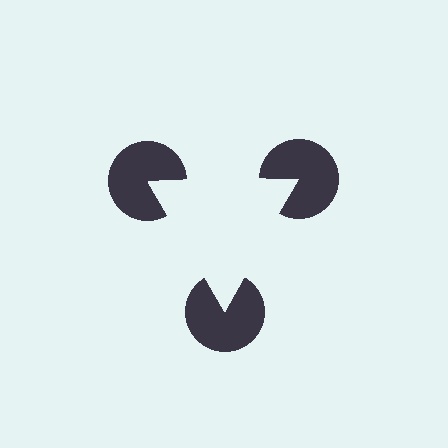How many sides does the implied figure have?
3 sides.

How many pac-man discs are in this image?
There are 3 — one at each vertex of the illusory triangle.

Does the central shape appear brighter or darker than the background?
It typically appears slightly brighter than the background, even though no actual brightness change is drawn.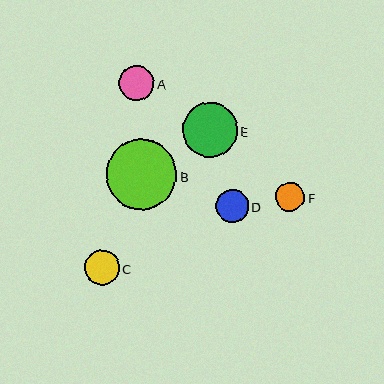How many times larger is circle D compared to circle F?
Circle D is approximately 1.1 times the size of circle F.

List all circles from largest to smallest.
From largest to smallest: B, E, A, C, D, F.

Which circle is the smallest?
Circle F is the smallest with a size of approximately 29 pixels.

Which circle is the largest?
Circle B is the largest with a size of approximately 70 pixels.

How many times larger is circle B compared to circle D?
Circle B is approximately 2.1 times the size of circle D.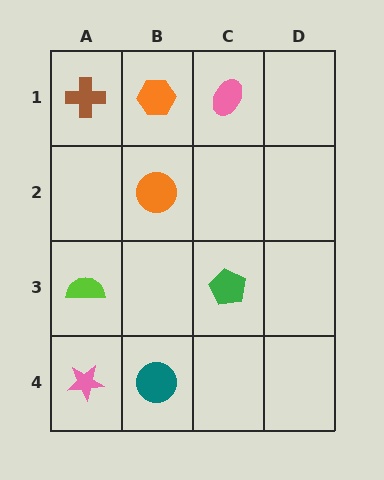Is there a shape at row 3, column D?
No, that cell is empty.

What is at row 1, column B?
An orange hexagon.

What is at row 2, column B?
An orange circle.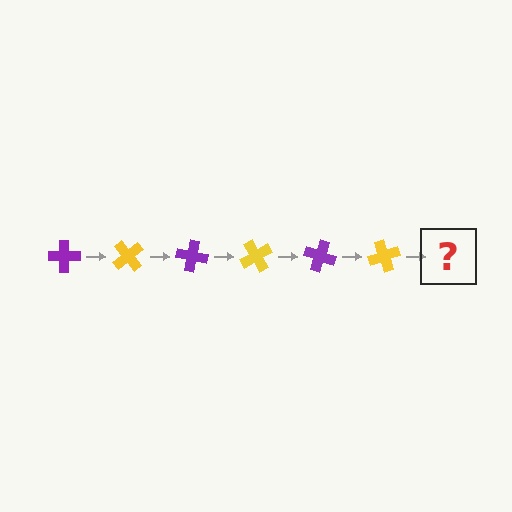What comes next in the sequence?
The next element should be a purple cross, rotated 300 degrees from the start.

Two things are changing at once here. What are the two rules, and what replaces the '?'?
The two rules are that it rotates 50 degrees each step and the color cycles through purple and yellow. The '?' should be a purple cross, rotated 300 degrees from the start.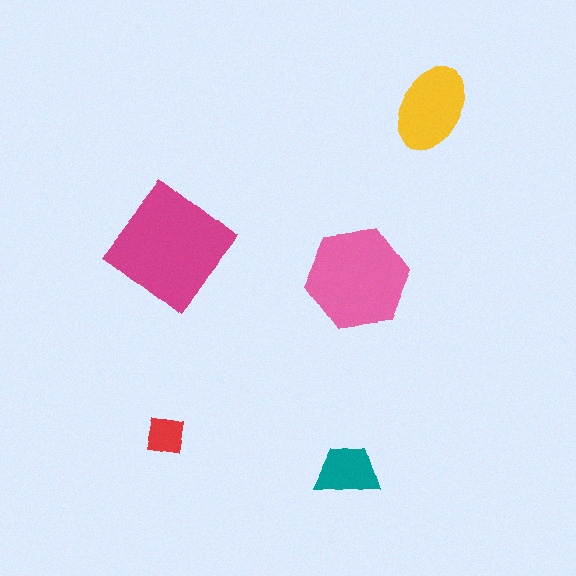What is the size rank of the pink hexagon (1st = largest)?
2nd.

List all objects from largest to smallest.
The magenta diamond, the pink hexagon, the yellow ellipse, the teal trapezoid, the red square.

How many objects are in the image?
There are 5 objects in the image.